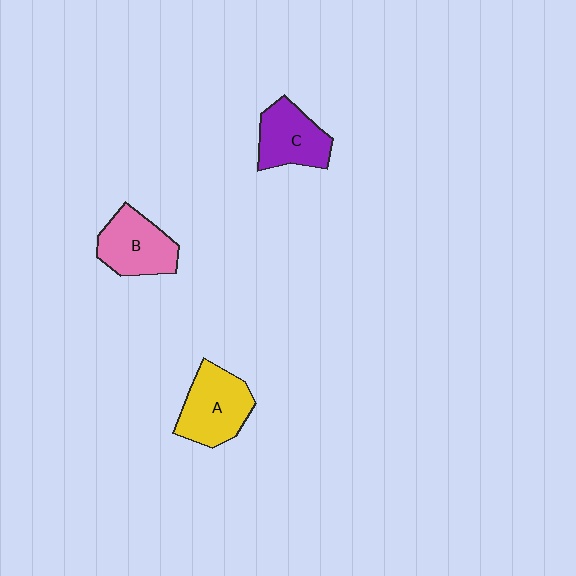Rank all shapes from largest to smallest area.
From largest to smallest: A (yellow), B (pink), C (purple).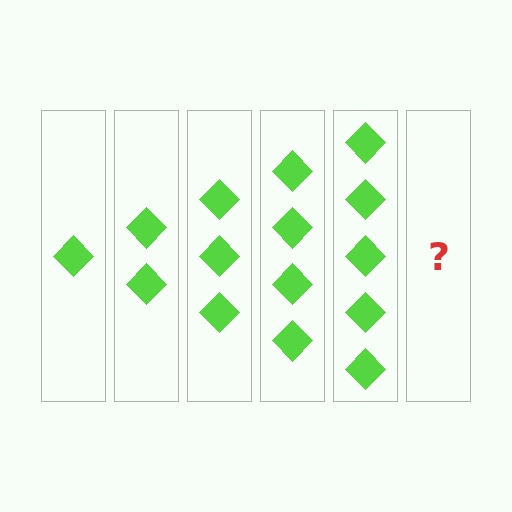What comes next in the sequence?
The next element should be 6 diamonds.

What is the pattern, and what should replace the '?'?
The pattern is that each step adds one more diamond. The '?' should be 6 diamonds.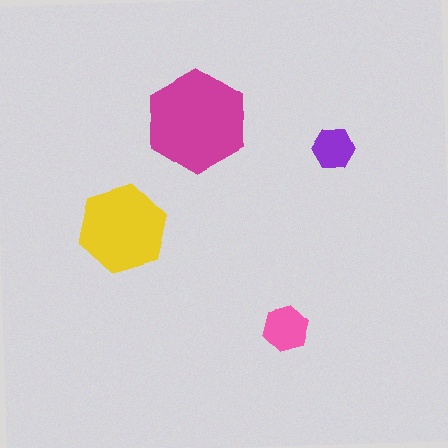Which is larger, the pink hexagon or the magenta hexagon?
The magenta one.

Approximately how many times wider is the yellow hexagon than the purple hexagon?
About 2 times wider.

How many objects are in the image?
There are 4 objects in the image.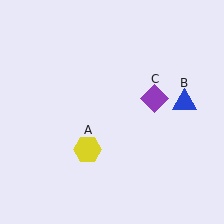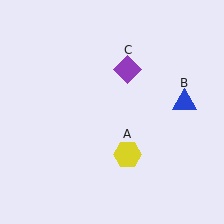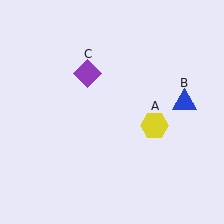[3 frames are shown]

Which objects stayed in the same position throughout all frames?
Blue triangle (object B) remained stationary.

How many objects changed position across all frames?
2 objects changed position: yellow hexagon (object A), purple diamond (object C).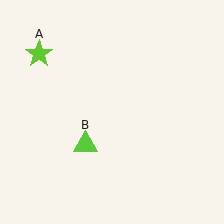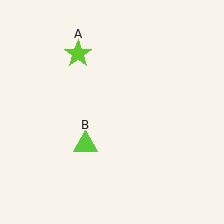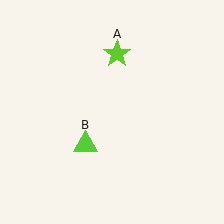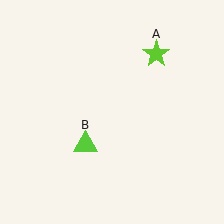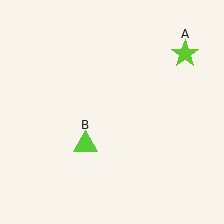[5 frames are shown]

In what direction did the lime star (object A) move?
The lime star (object A) moved right.